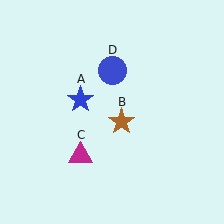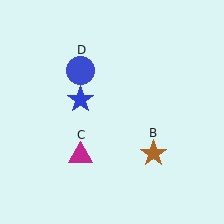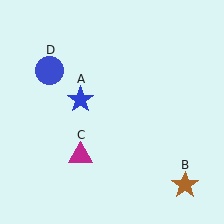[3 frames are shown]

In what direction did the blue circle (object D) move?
The blue circle (object D) moved left.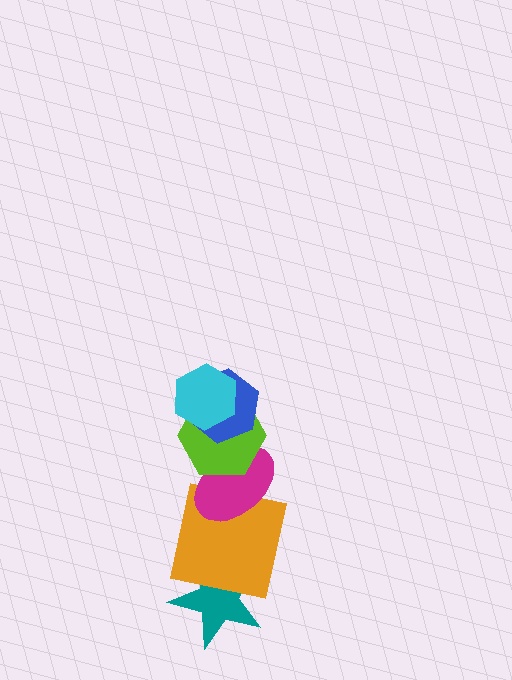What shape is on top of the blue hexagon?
The cyan hexagon is on top of the blue hexagon.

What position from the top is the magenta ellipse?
The magenta ellipse is 4th from the top.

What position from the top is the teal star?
The teal star is 6th from the top.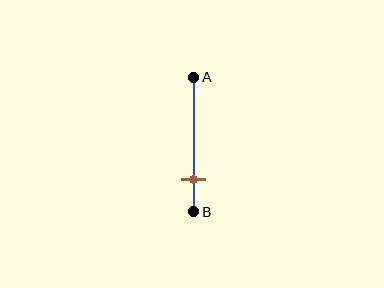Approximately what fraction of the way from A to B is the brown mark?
The brown mark is approximately 75% of the way from A to B.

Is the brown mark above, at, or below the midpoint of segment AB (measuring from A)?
The brown mark is below the midpoint of segment AB.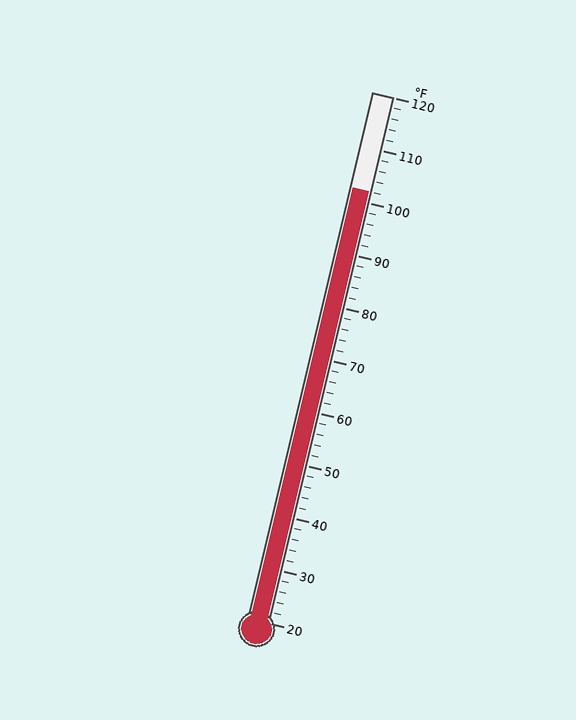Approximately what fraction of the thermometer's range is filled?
The thermometer is filled to approximately 80% of its range.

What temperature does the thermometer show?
The thermometer shows approximately 102°F.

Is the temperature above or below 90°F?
The temperature is above 90°F.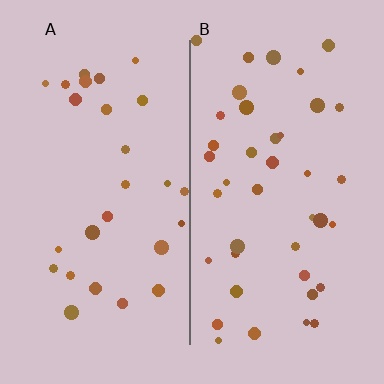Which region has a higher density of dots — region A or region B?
B (the right).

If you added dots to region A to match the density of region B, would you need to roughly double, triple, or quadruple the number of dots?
Approximately double.